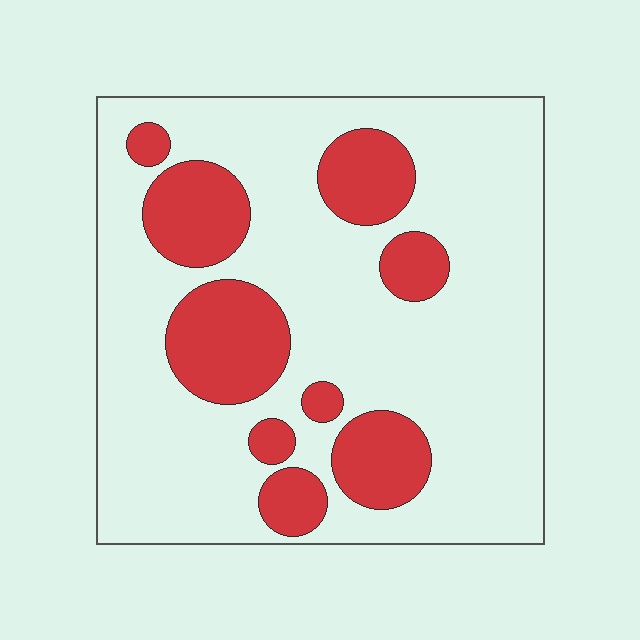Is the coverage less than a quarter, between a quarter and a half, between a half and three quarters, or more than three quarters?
Less than a quarter.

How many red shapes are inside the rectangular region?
9.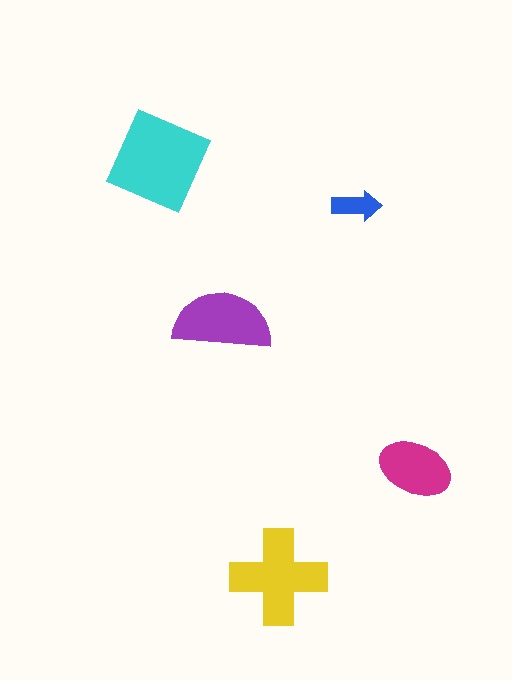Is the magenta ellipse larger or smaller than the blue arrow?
Larger.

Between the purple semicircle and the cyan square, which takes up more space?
The cyan square.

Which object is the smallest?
The blue arrow.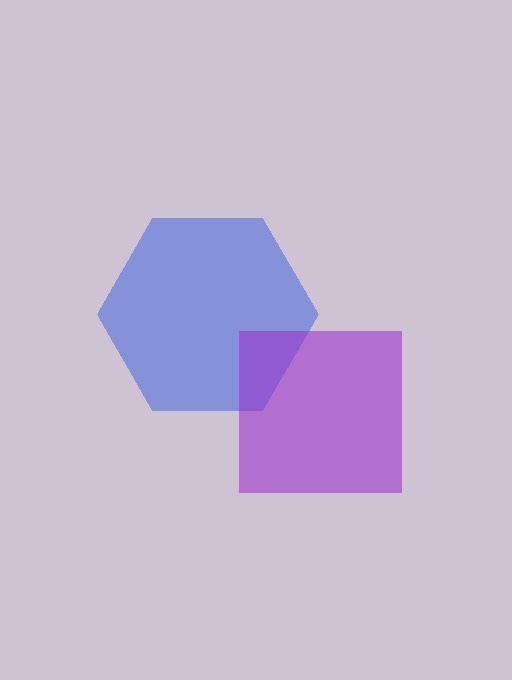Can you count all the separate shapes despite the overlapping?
Yes, there are 2 separate shapes.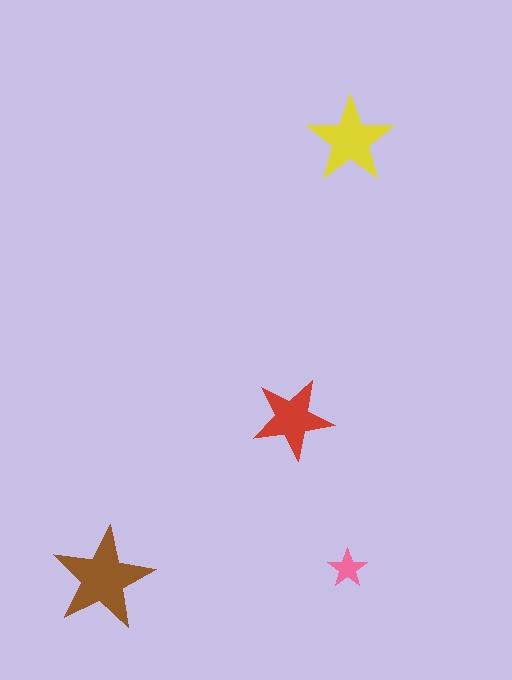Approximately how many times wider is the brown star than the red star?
About 1.5 times wider.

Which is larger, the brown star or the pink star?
The brown one.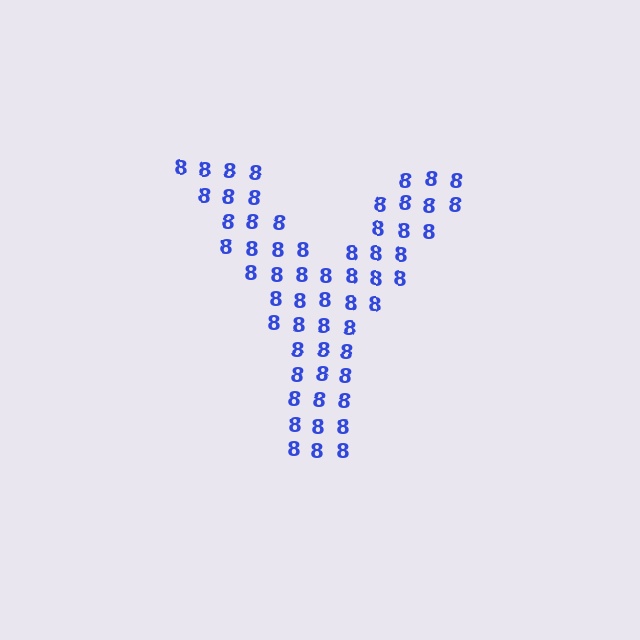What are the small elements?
The small elements are digit 8's.